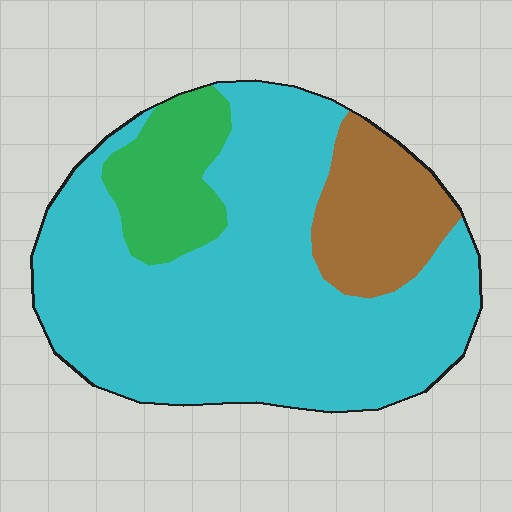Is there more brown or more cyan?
Cyan.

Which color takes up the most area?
Cyan, at roughly 70%.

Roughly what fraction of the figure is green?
Green takes up about one eighth (1/8) of the figure.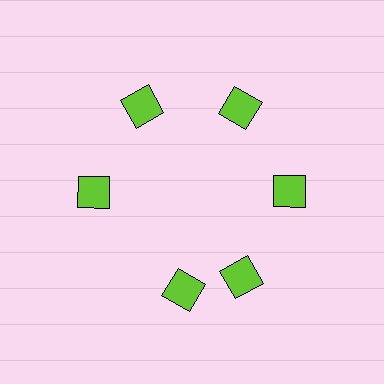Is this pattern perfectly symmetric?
No. The 6 lime diamonds are arranged in a ring, but one element near the 7 o'clock position is rotated out of alignment along the ring, breaking the 6-fold rotational symmetry.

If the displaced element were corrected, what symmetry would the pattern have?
It would have 6-fold rotational symmetry — the pattern would map onto itself every 60 degrees.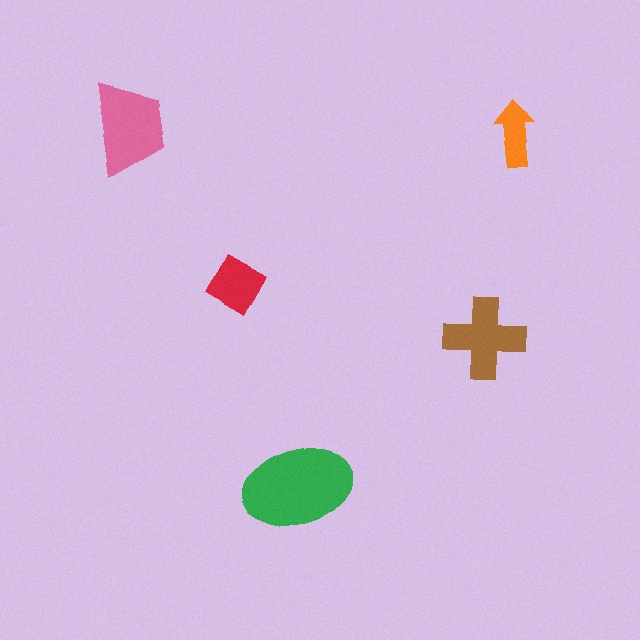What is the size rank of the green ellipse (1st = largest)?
1st.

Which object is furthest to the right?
The orange arrow is rightmost.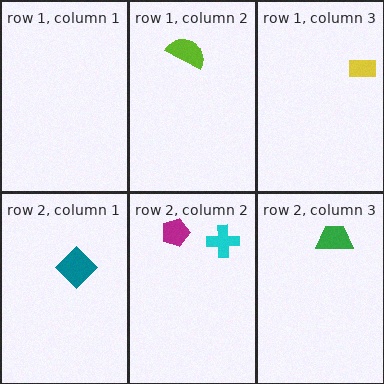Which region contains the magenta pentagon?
The row 2, column 2 region.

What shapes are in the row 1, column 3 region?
The yellow rectangle.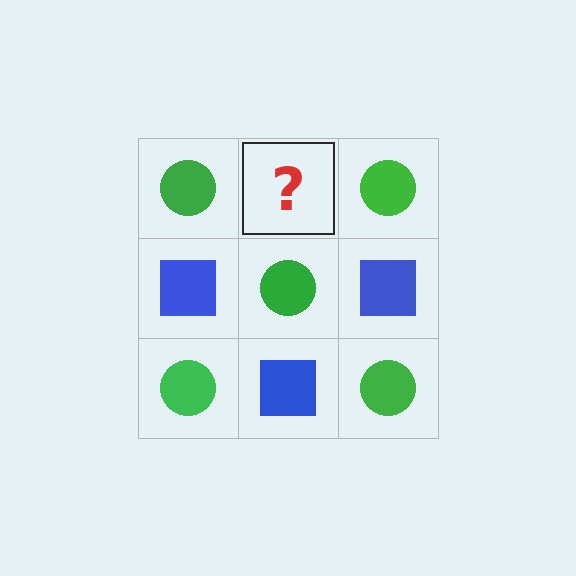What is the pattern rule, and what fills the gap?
The rule is that it alternates green circle and blue square in a checkerboard pattern. The gap should be filled with a blue square.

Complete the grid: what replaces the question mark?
The question mark should be replaced with a blue square.